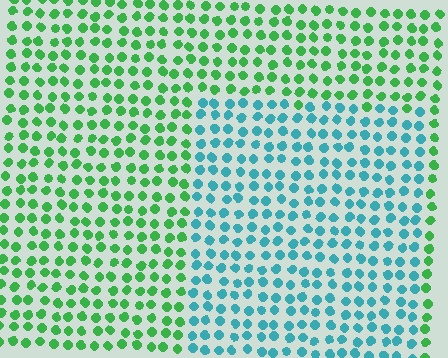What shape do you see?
I see a rectangle.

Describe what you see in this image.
The image is filled with small green elements in a uniform arrangement. A rectangle-shaped region is visible where the elements are tinted to a slightly different hue, forming a subtle color boundary.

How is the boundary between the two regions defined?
The boundary is defined purely by a slight shift in hue (about 57 degrees). Spacing, size, and orientation are identical on both sides.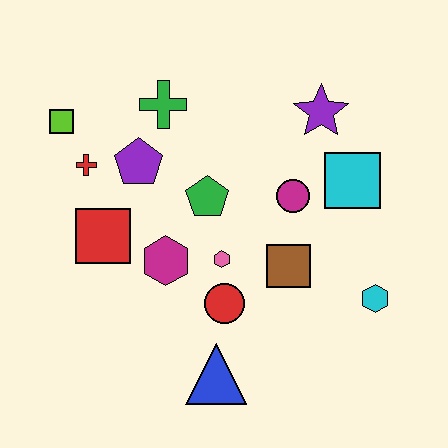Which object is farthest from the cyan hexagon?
The lime square is farthest from the cyan hexagon.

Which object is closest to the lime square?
The red cross is closest to the lime square.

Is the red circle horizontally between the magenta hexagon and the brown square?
Yes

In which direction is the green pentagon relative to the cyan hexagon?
The green pentagon is to the left of the cyan hexagon.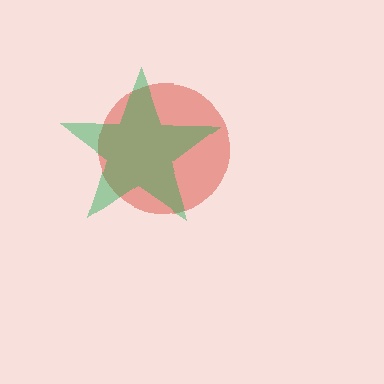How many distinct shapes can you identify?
There are 2 distinct shapes: a red circle, a green star.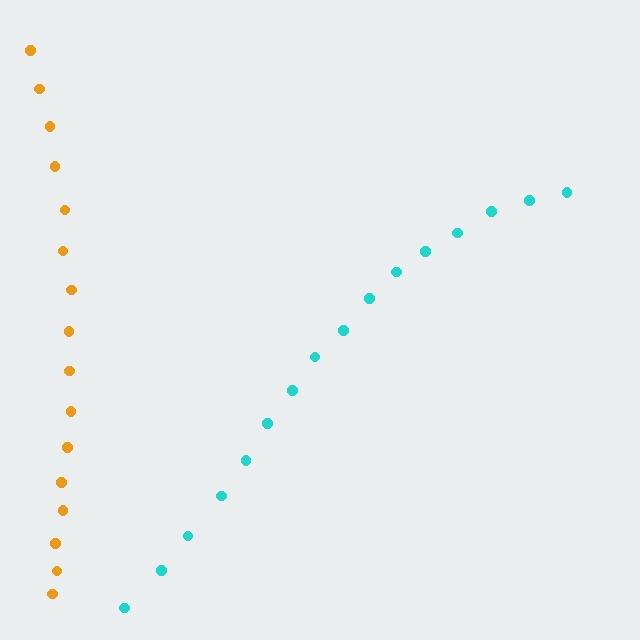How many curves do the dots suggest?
There are 2 distinct paths.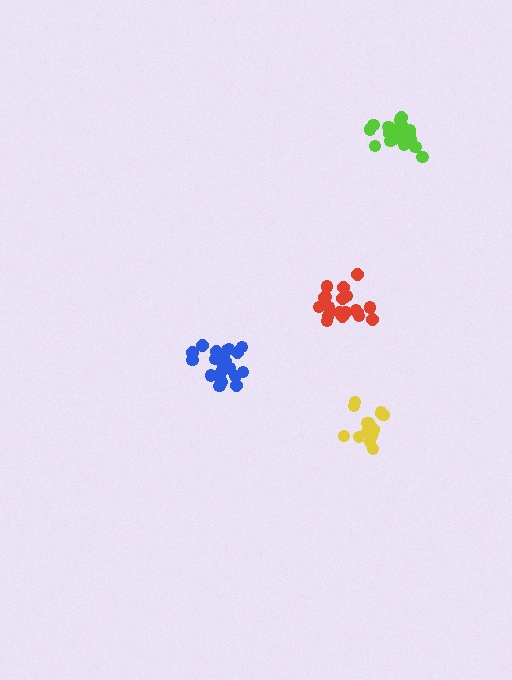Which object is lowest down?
The yellow cluster is bottommost.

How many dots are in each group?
Group 1: 20 dots, Group 2: 21 dots, Group 3: 20 dots, Group 4: 15 dots (76 total).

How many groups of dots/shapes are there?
There are 4 groups.